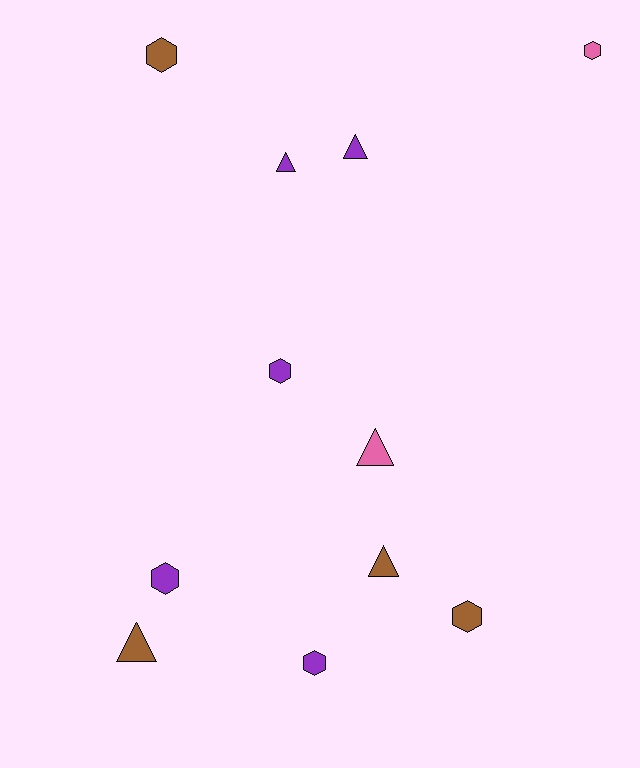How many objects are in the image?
There are 11 objects.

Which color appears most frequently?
Purple, with 5 objects.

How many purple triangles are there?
There are 2 purple triangles.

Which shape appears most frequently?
Hexagon, with 6 objects.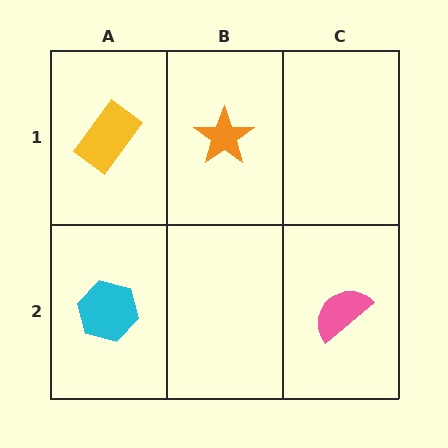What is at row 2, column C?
A pink semicircle.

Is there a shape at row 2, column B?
No, that cell is empty.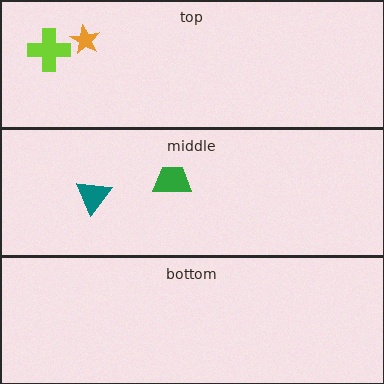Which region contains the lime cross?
The top region.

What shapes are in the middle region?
The teal triangle, the green trapezoid.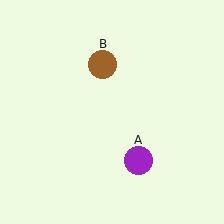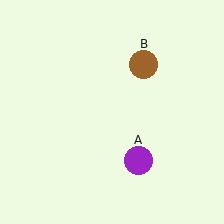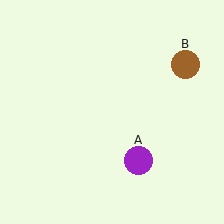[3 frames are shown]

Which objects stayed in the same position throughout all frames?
Purple circle (object A) remained stationary.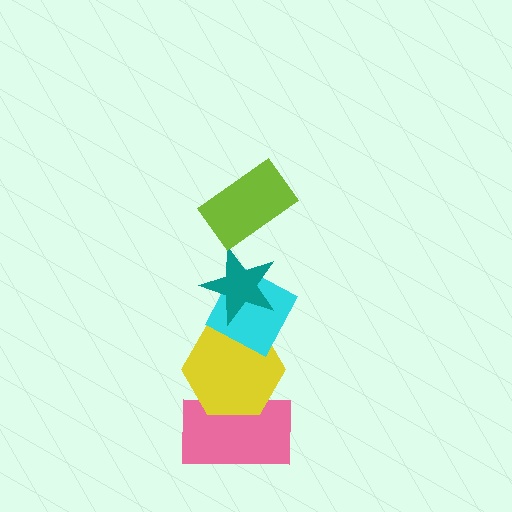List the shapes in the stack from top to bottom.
From top to bottom: the lime rectangle, the teal star, the cyan diamond, the yellow hexagon, the pink rectangle.